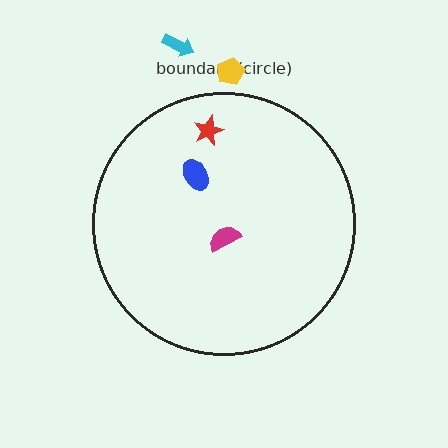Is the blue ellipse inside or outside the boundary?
Inside.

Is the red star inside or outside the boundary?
Inside.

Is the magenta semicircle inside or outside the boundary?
Inside.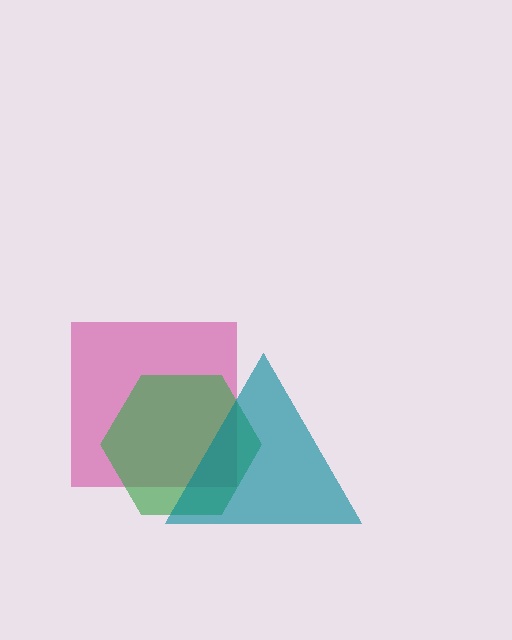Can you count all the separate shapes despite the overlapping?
Yes, there are 3 separate shapes.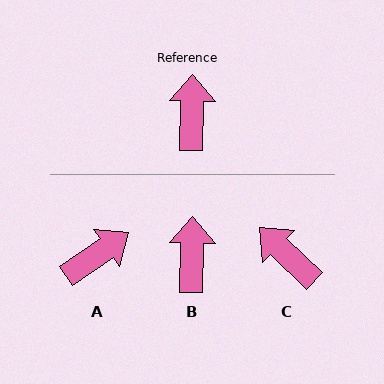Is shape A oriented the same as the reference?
No, it is off by about 55 degrees.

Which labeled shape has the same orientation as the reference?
B.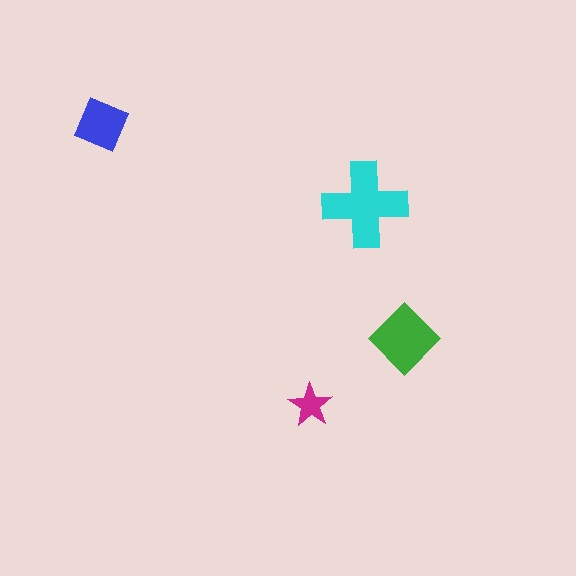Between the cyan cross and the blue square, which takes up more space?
The cyan cross.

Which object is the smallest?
The magenta star.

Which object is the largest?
The cyan cross.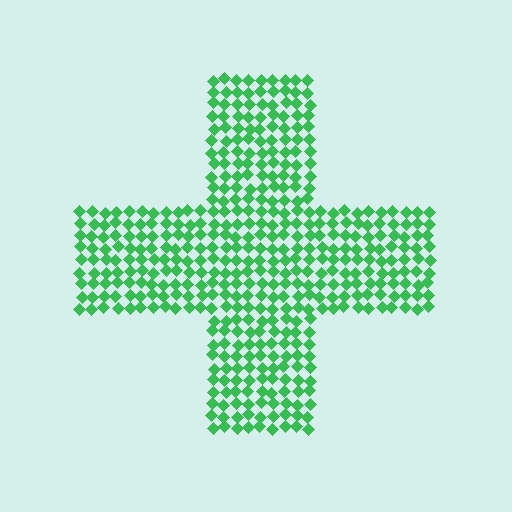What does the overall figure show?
The overall figure shows a cross.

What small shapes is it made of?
It is made of small diamonds.